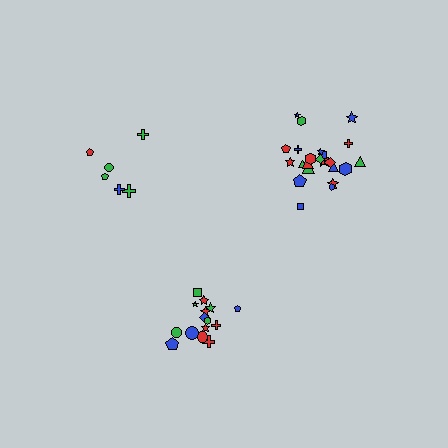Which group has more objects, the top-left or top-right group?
The top-right group.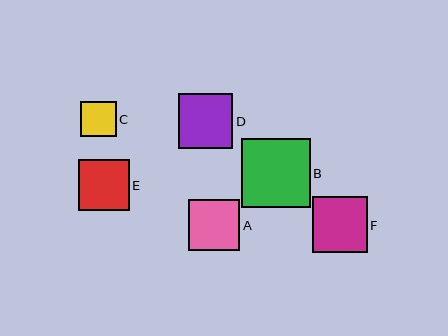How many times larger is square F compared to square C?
Square F is approximately 1.6 times the size of square C.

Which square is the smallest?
Square C is the smallest with a size of approximately 35 pixels.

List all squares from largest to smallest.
From largest to smallest: B, F, D, E, A, C.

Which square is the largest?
Square B is the largest with a size of approximately 69 pixels.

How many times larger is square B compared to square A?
Square B is approximately 1.4 times the size of square A.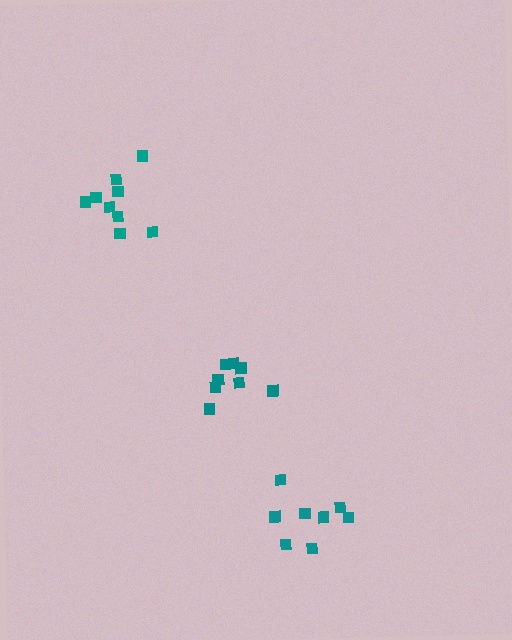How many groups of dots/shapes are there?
There are 3 groups.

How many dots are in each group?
Group 1: 8 dots, Group 2: 9 dots, Group 3: 8 dots (25 total).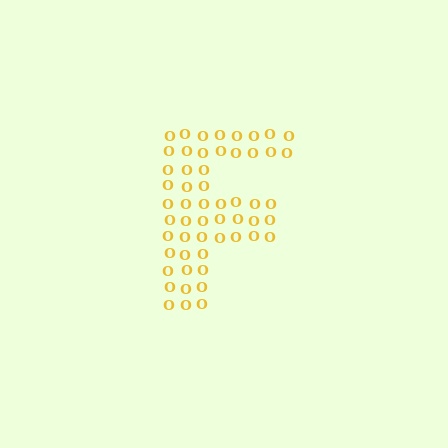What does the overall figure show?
The overall figure shows the letter F.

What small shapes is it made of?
It is made of small letter O's.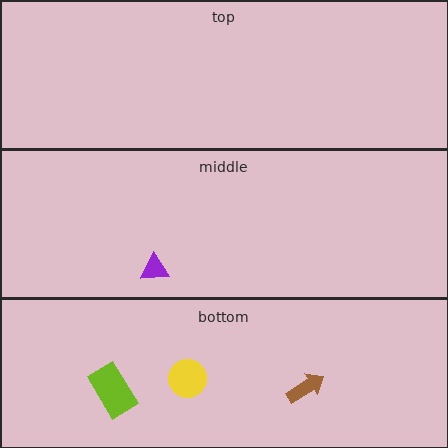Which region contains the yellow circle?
The bottom region.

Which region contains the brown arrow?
The bottom region.